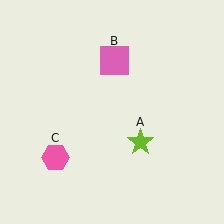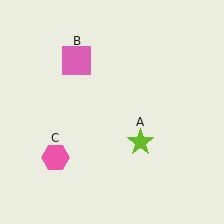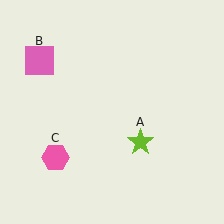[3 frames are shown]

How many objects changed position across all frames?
1 object changed position: pink square (object B).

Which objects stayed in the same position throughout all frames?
Lime star (object A) and pink hexagon (object C) remained stationary.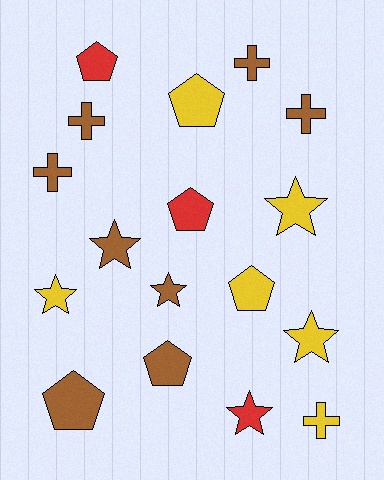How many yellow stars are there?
There are 3 yellow stars.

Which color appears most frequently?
Brown, with 8 objects.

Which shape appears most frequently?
Star, with 6 objects.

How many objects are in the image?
There are 17 objects.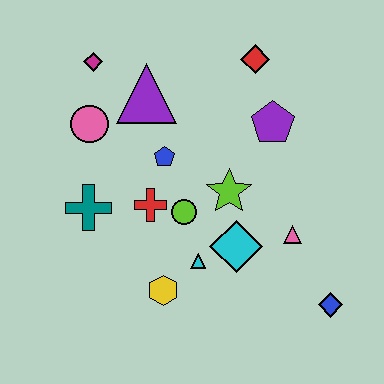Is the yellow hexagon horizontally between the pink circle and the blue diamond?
Yes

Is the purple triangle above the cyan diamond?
Yes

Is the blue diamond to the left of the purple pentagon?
No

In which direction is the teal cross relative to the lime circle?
The teal cross is to the left of the lime circle.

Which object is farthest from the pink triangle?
The magenta diamond is farthest from the pink triangle.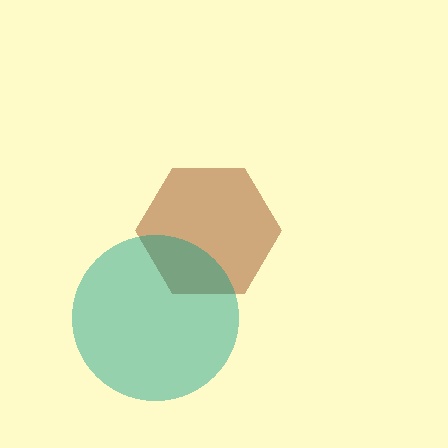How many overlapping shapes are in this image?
There are 2 overlapping shapes in the image.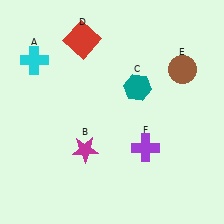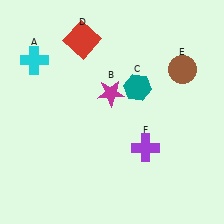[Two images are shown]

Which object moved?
The magenta star (B) moved up.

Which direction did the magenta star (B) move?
The magenta star (B) moved up.